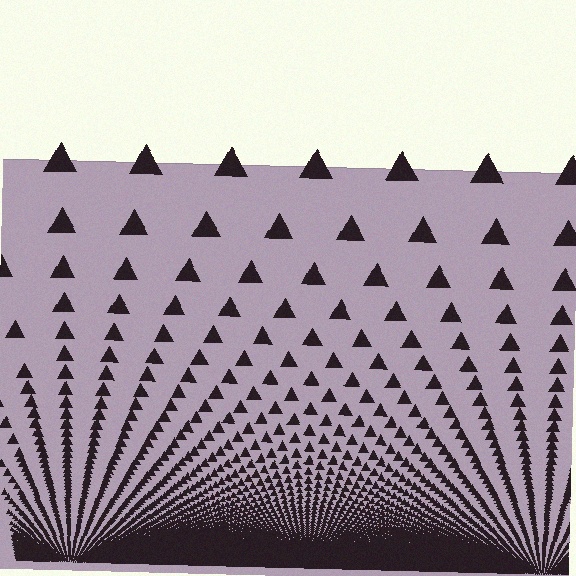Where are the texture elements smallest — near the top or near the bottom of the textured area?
Near the bottom.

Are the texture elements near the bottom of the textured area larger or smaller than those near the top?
Smaller. The gradient is inverted — elements near the bottom are smaller and denser.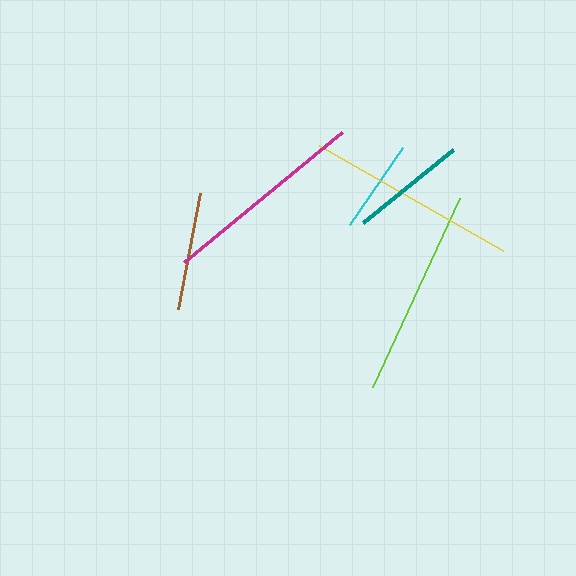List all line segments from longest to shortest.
From longest to shortest: yellow, lime, magenta, brown, teal, cyan.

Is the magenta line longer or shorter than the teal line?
The magenta line is longer than the teal line.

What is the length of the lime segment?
The lime segment is approximately 207 pixels long.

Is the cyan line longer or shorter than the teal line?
The teal line is longer than the cyan line.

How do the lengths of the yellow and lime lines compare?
The yellow and lime lines are approximately the same length.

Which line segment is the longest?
The yellow line is the longest at approximately 213 pixels.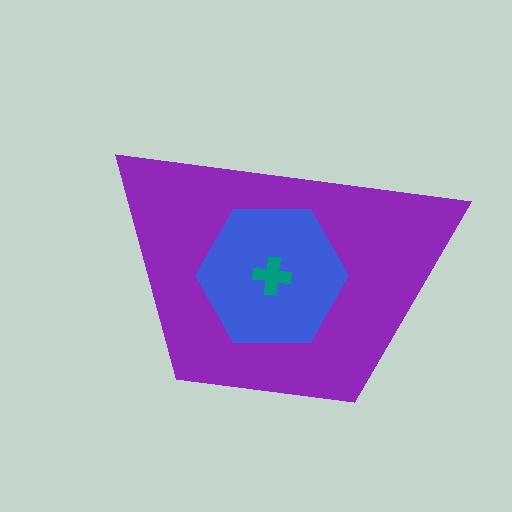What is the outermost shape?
The purple trapezoid.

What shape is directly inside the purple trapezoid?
The blue hexagon.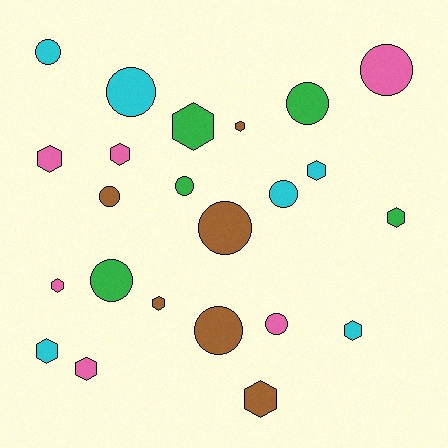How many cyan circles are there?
There are 3 cyan circles.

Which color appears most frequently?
Pink, with 6 objects.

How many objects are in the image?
There are 23 objects.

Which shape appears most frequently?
Hexagon, with 12 objects.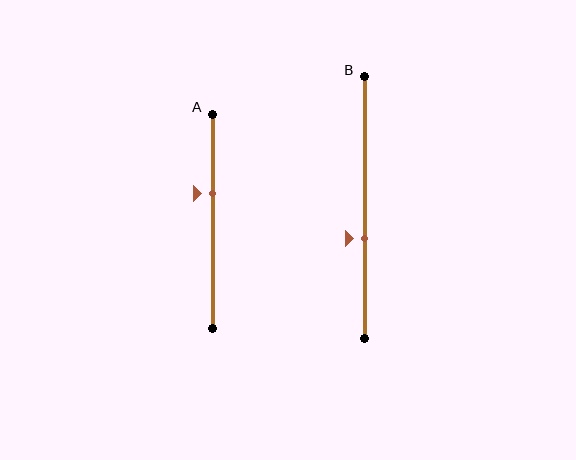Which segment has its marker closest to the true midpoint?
Segment B has its marker closest to the true midpoint.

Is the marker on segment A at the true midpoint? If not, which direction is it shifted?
No, the marker on segment A is shifted upward by about 13% of the segment length.